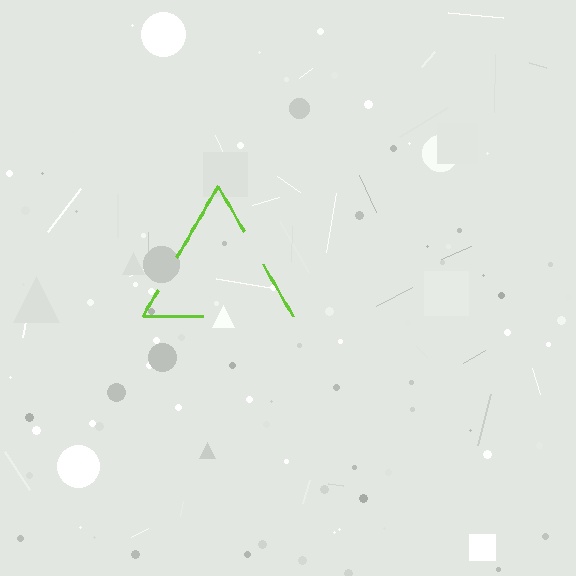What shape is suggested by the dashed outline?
The dashed outline suggests a triangle.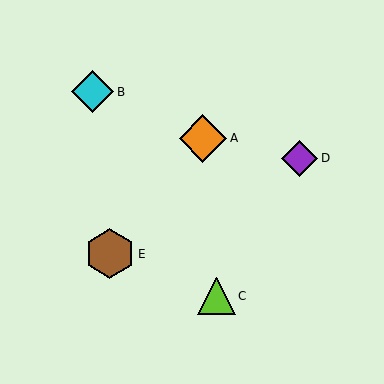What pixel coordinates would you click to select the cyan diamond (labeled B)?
Click at (93, 92) to select the cyan diamond B.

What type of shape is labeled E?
Shape E is a brown hexagon.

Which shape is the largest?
The brown hexagon (labeled E) is the largest.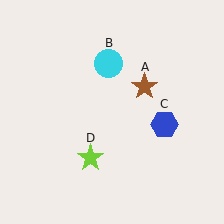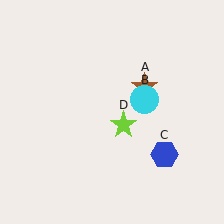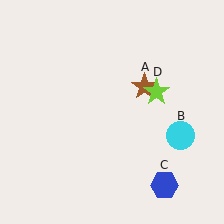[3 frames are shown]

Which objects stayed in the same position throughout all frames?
Brown star (object A) remained stationary.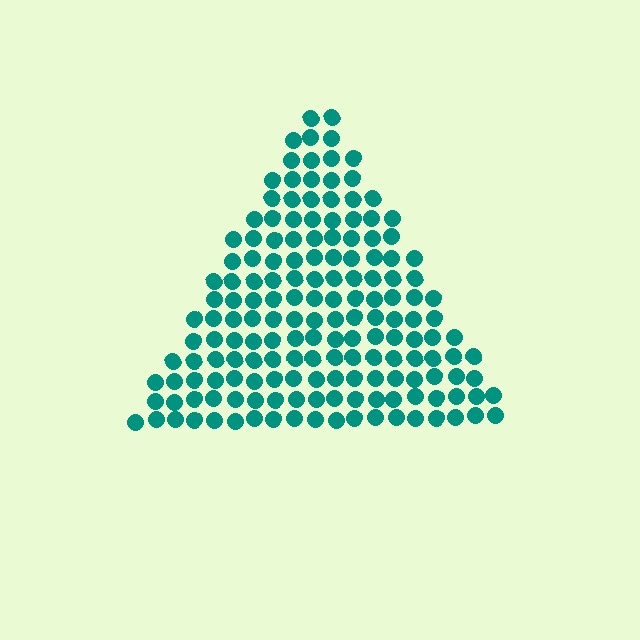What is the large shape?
The large shape is a triangle.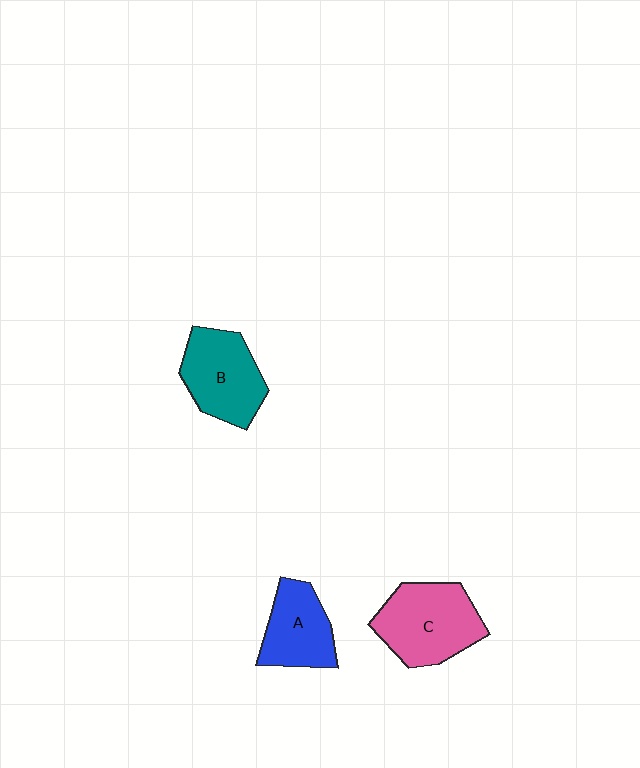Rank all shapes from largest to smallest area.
From largest to smallest: C (pink), B (teal), A (blue).